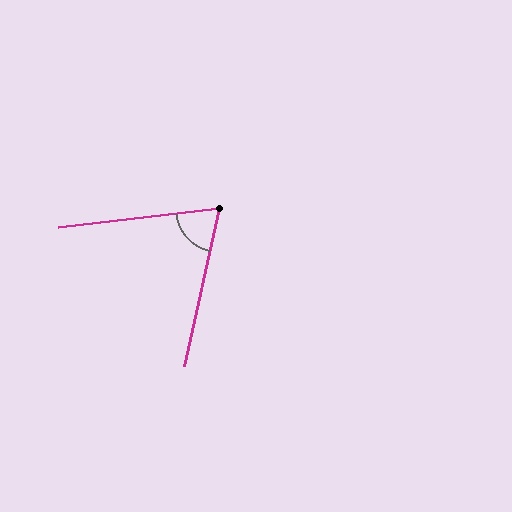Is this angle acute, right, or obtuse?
It is acute.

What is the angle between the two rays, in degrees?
Approximately 71 degrees.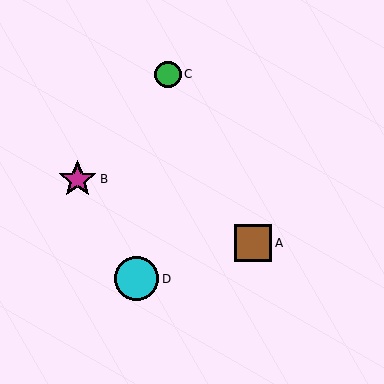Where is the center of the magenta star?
The center of the magenta star is at (78, 179).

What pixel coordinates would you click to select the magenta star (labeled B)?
Click at (78, 179) to select the magenta star B.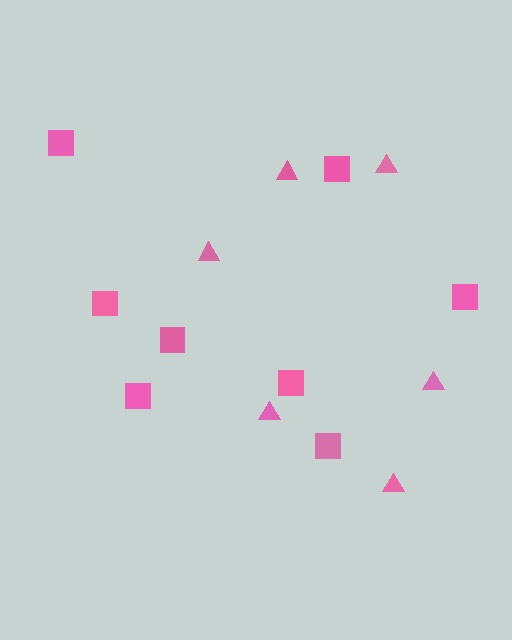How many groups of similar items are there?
There are 2 groups: one group of squares (8) and one group of triangles (6).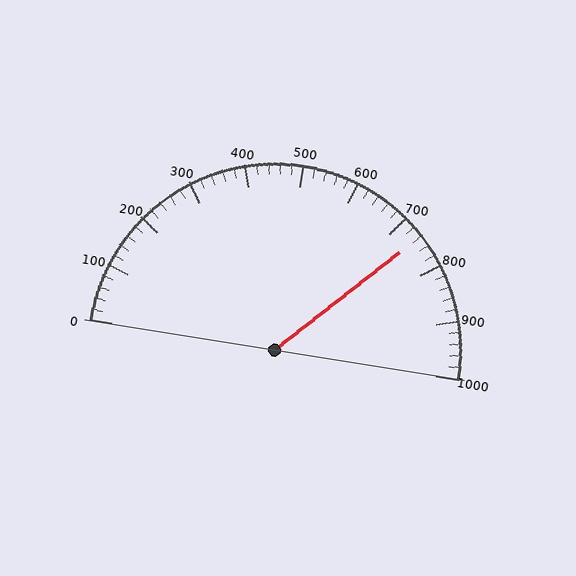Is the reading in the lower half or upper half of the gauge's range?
The reading is in the upper half of the range (0 to 1000).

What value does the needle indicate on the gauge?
The needle indicates approximately 740.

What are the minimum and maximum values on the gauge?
The gauge ranges from 0 to 1000.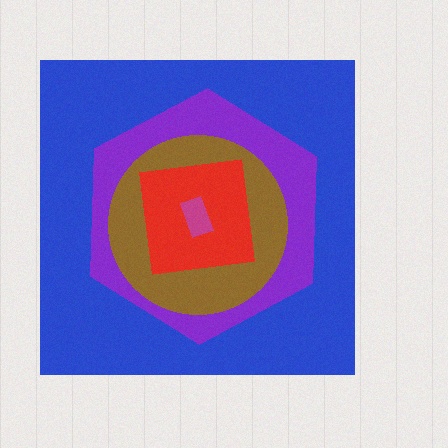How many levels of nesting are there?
5.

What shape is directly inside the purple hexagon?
The brown circle.